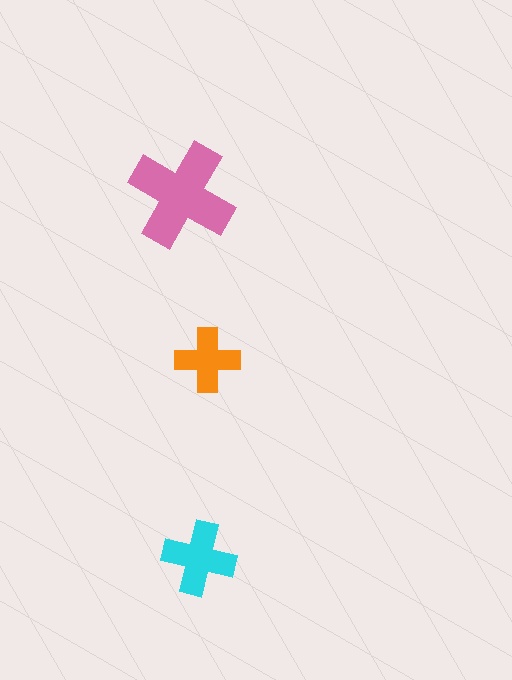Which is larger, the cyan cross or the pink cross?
The pink one.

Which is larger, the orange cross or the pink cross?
The pink one.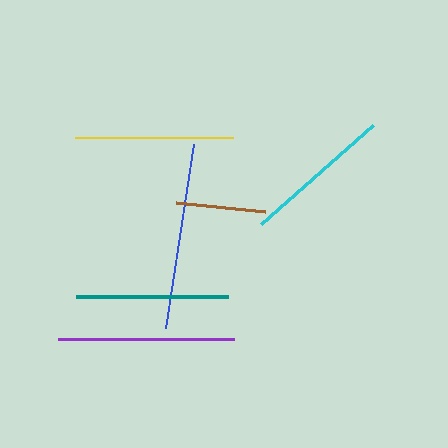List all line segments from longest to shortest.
From longest to shortest: blue, purple, yellow, teal, cyan, brown.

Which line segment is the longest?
The blue line is the longest at approximately 187 pixels.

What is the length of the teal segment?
The teal segment is approximately 151 pixels long.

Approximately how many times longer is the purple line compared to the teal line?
The purple line is approximately 1.2 times the length of the teal line.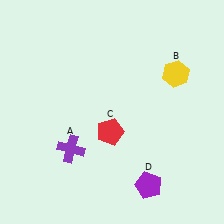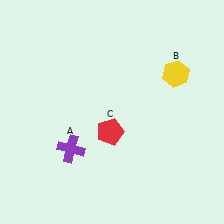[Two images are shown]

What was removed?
The purple pentagon (D) was removed in Image 2.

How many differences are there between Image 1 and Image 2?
There is 1 difference between the two images.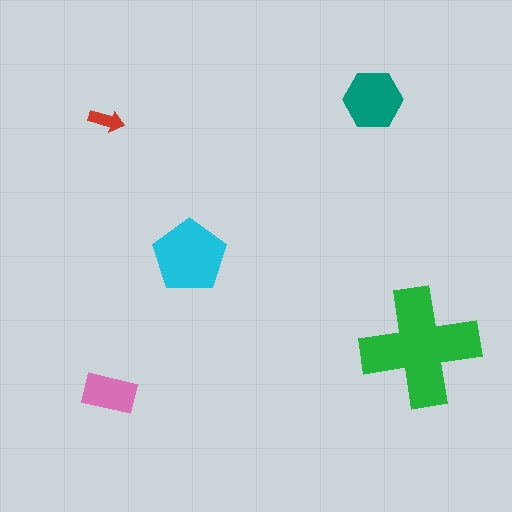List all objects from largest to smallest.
The green cross, the cyan pentagon, the teal hexagon, the pink rectangle, the red arrow.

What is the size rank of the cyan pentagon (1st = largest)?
2nd.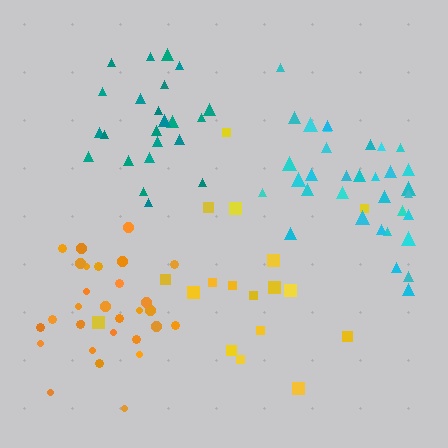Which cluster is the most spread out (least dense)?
Yellow.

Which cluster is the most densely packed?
Teal.